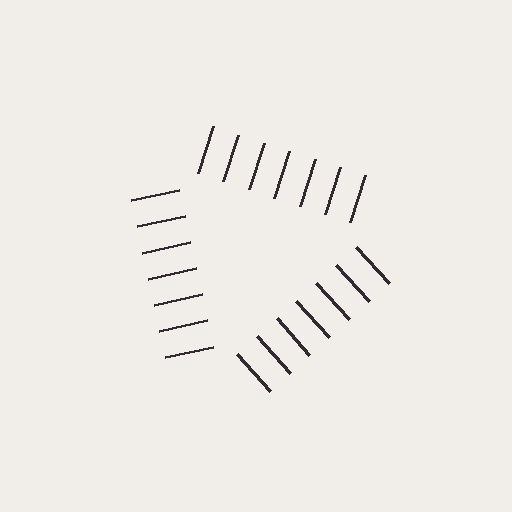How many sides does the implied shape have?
3 sides — the line-ends trace a triangle.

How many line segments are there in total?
21 — 7 along each of the 3 edges.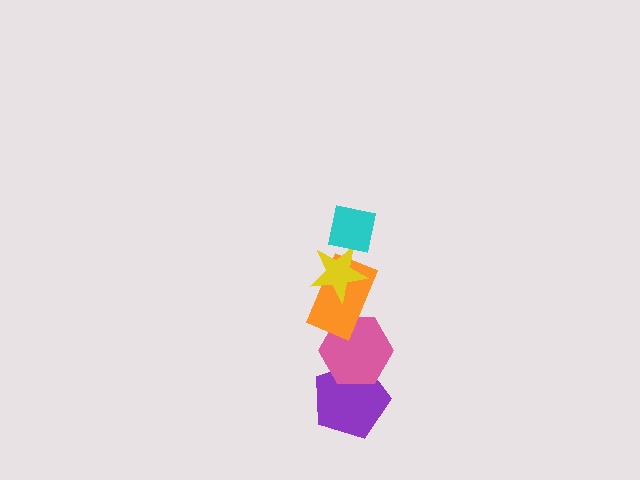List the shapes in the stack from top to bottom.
From top to bottom: the cyan square, the yellow star, the orange rectangle, the pink hexagon, the purple pentagon.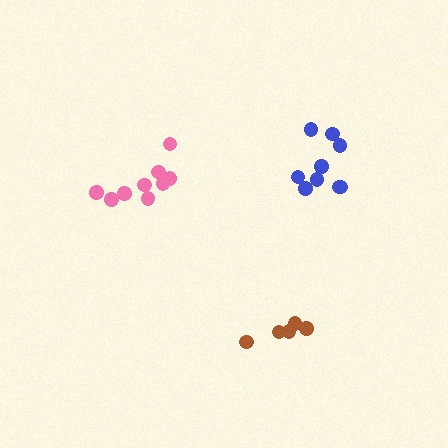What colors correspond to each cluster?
The clusters are colored: blue, pink, brown.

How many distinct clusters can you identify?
There are 3 distinct clusters.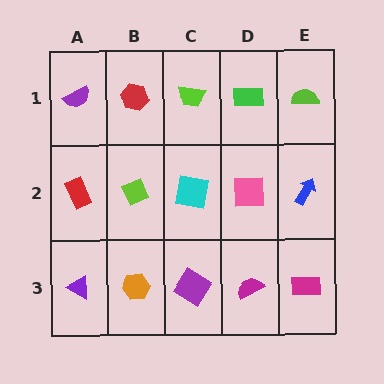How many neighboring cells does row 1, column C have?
3.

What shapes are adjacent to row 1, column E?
A blue arrow (row 2, column E), a green rectangle (row 1, column D).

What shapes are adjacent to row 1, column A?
A red rectangle (row 2, column A), a red hexagon (row 1, column B).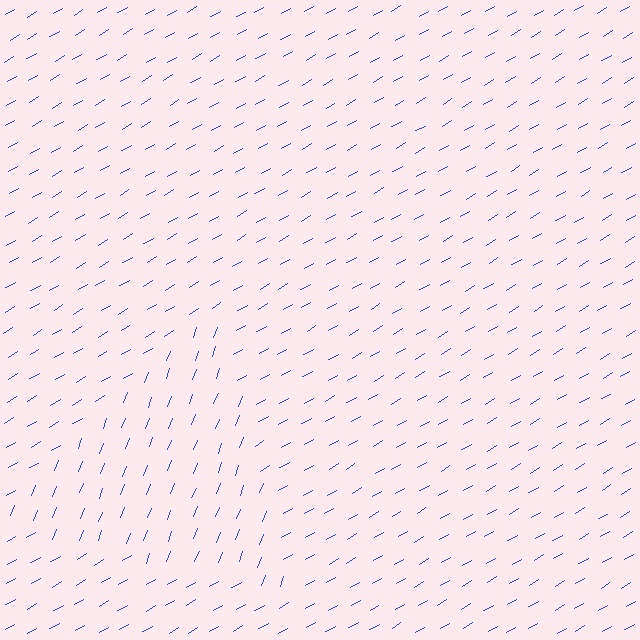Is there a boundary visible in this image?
Yes, there is a texture boundary formed by a change in line orientation.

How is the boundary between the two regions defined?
The boundary is defined purely by a change in line orientation (approximately 38 degrees difference). All lines are the same color and thickness.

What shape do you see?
I see a triangle.